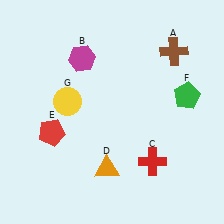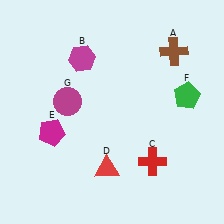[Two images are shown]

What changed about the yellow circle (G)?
In Image 1, G is yellow. In Image 2, it changed to magenta.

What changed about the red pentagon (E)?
In Image 1, E is red. In Image 2, it changed to magenta.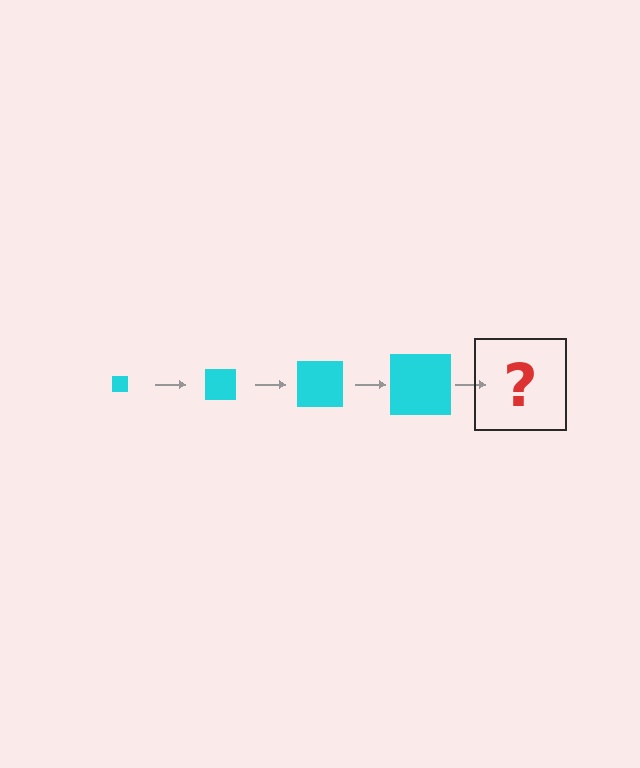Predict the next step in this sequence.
The next step is a cyan square, larger than the previous one.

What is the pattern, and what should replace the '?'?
The pattern is that the square gets progressively larger each step. The '?' should be a cyan square, larger than the previous one.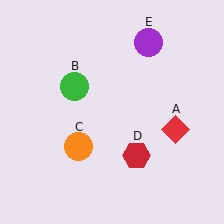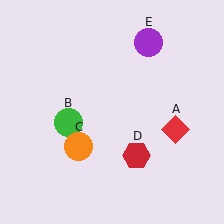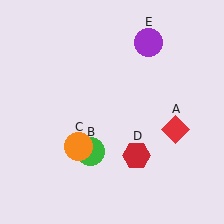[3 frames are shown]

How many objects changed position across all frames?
1 object changed position: green circle (object B).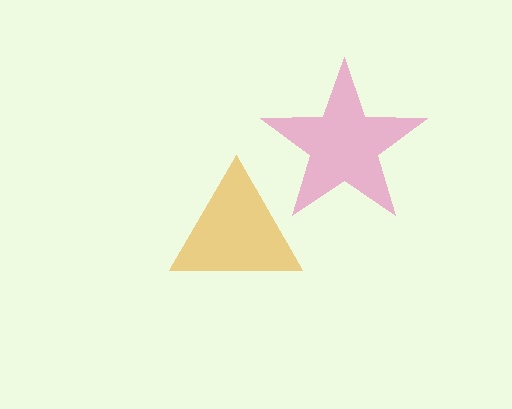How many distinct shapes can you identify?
There are 2 distinct shapes: an orange triangle, a pink star.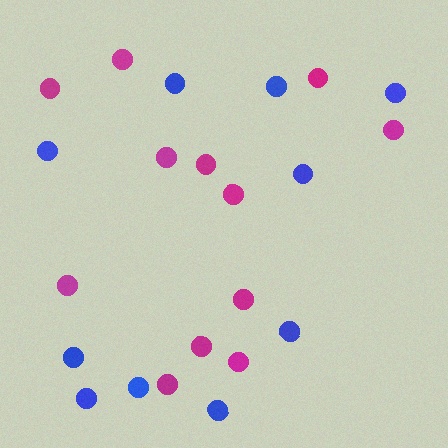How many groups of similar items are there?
There are 2 groups: one group of magenta circles (12) and one group of blue circles (10).